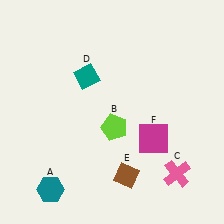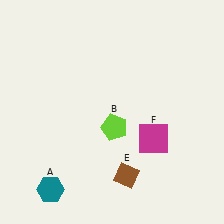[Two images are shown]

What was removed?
The teal diamond (D), the pink cross (C) were removed in Image 2.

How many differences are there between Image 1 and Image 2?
There are 2 differences between the two images.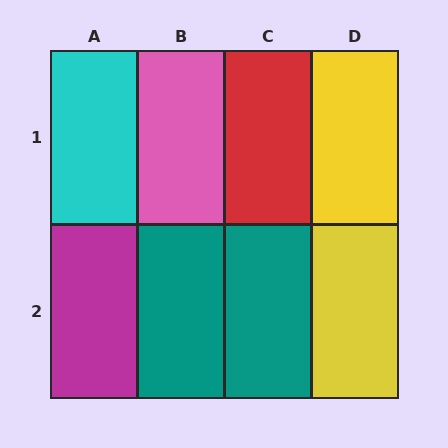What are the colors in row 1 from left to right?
Cyan, pink, red, yellow.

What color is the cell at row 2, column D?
Yellow.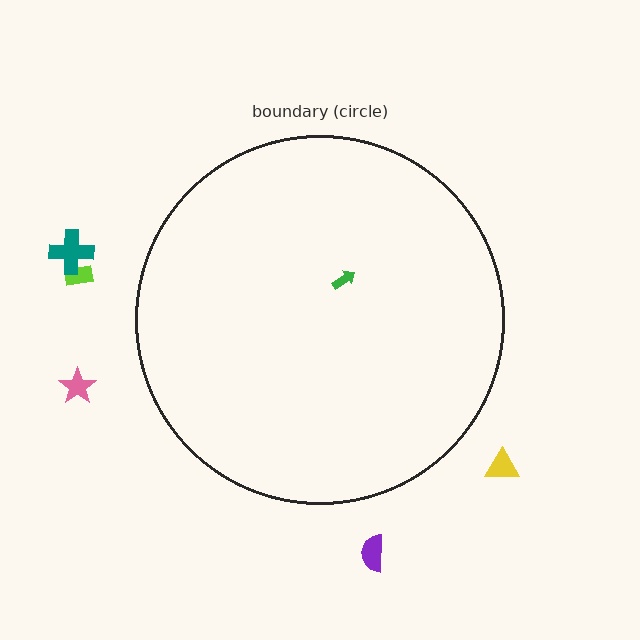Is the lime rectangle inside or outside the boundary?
Outside.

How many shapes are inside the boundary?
1 inside, 5 outside.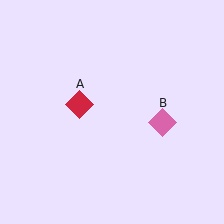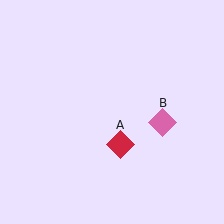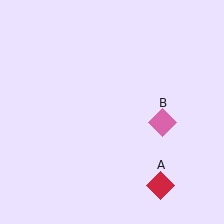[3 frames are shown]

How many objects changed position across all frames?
1 object changed position: red diamond (object A).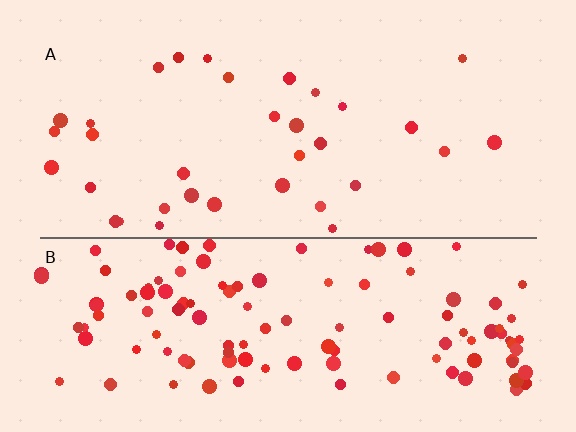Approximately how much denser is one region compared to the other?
Approximately 3.6× — region B over region A.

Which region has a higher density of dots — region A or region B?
B (the bottom).